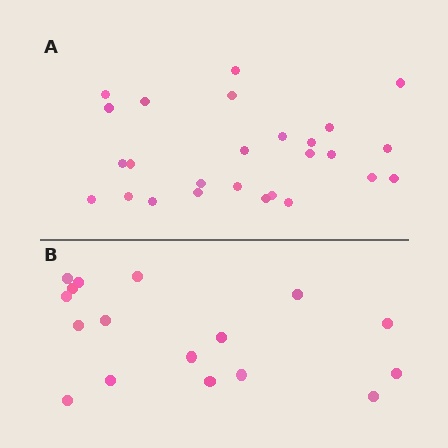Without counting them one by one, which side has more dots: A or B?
Region A (the top region) has more dots.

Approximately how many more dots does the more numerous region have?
Region A has roughly 8 or so more dots than region B.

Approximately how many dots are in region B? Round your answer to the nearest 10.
About 20 dots. (The exact count is 17, which rounds to 20.)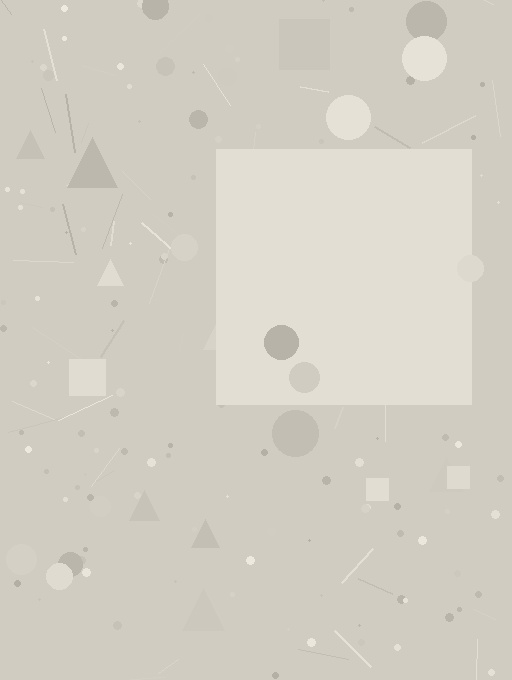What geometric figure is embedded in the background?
A square is embedded in the background.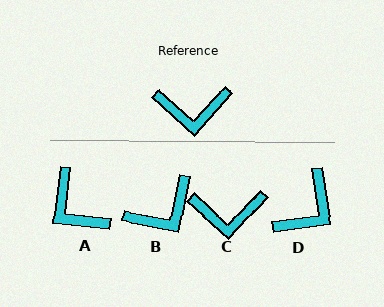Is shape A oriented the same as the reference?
No, it is off by about 54 degrees.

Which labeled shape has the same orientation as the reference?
C.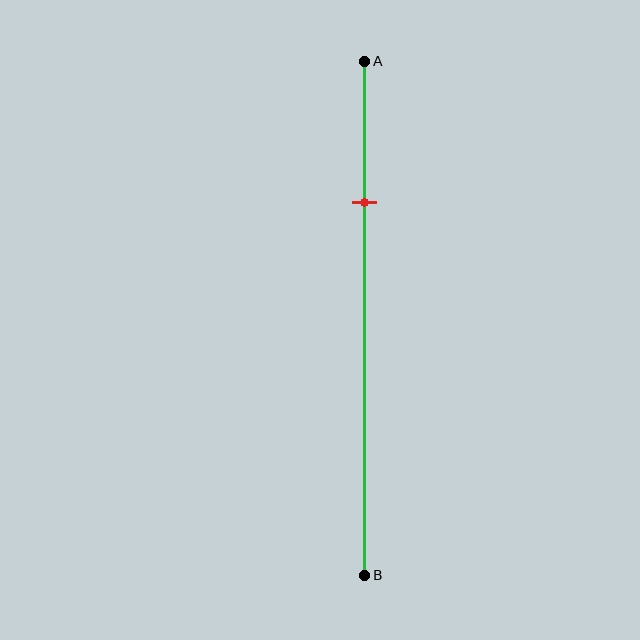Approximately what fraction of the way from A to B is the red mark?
The red mark is approximately 25% of the way from A to B.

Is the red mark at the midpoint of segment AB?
No, the mark is at about 25% from A, not at the 50% midpoint.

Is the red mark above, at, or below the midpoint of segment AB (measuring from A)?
The red mark is above the midpoint of segment AB.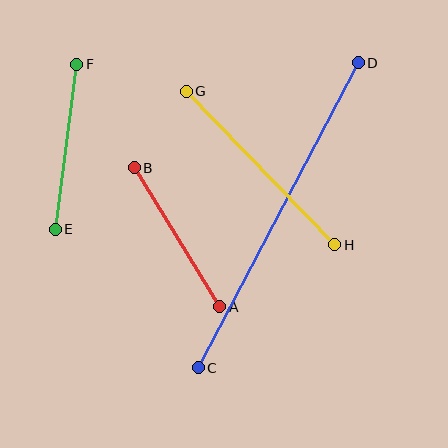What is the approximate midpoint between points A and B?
The midpoint is at approximately (177, 237) pixels.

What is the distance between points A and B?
The distance is approximately 163 pixels.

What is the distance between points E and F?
The distance is approximately 166 pixels.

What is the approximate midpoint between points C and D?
The midpoint is at approximately (278, 215) pixels.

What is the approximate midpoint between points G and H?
The midpoint is at approximately (261, 168) pixels.